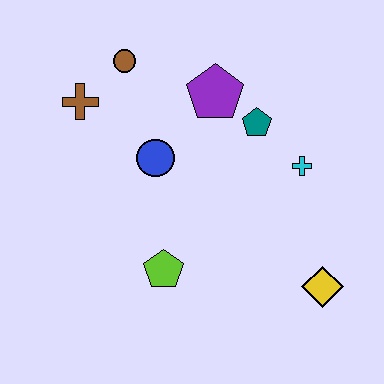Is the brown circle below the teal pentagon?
No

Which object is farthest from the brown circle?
The yellow diamond is farthest from the brown circle.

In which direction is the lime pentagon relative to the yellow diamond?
The lime pentagon is to the left of the yellow diamond.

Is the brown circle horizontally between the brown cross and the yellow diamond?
Yes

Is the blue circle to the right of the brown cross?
Yes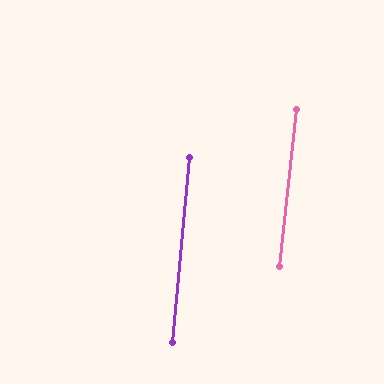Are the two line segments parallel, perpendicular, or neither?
Parallel — their directions differ by only 0.8°.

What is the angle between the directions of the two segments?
Approximately 1 degree.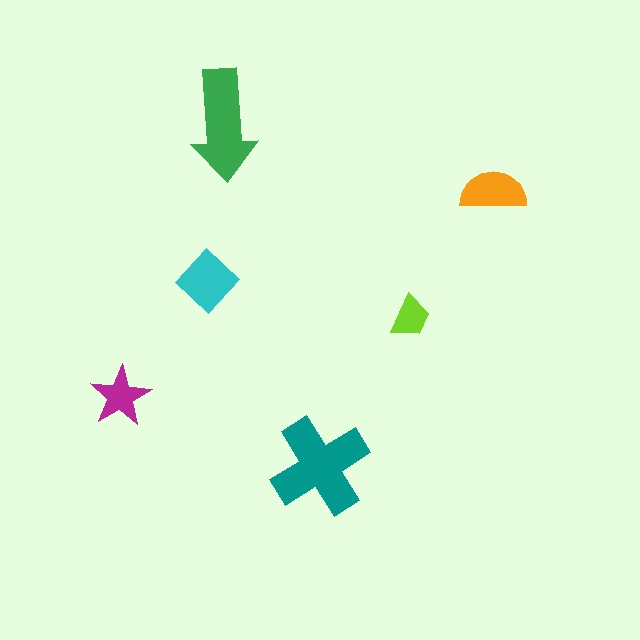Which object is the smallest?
The lime trapezoid.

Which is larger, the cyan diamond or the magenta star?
The cyan diamond.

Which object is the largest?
The teal cross.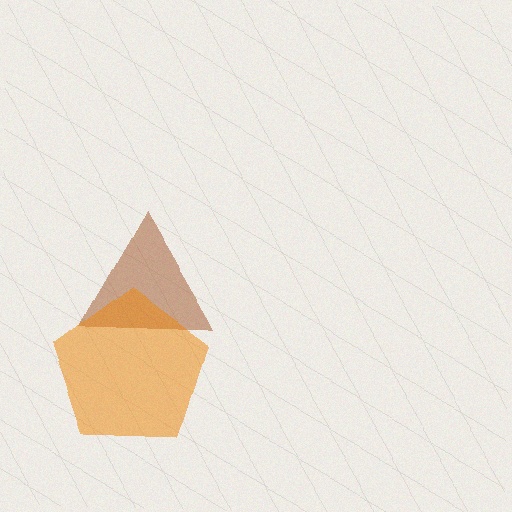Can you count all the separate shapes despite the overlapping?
Yes, there are 2 separate shapes.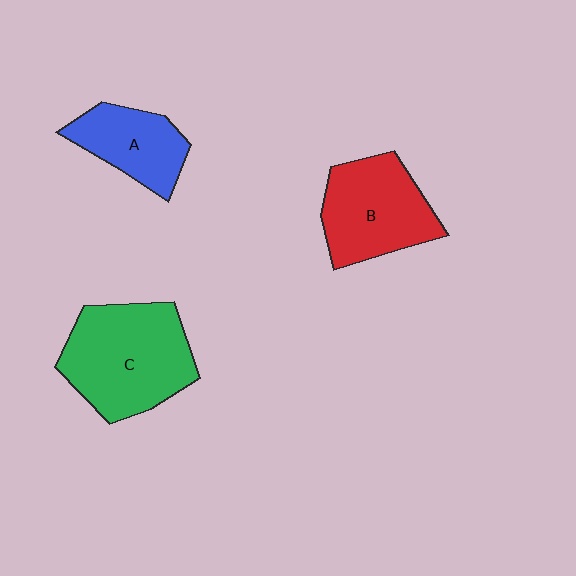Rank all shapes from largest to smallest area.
From largest to smallest: C (green), B (red), A (blue).